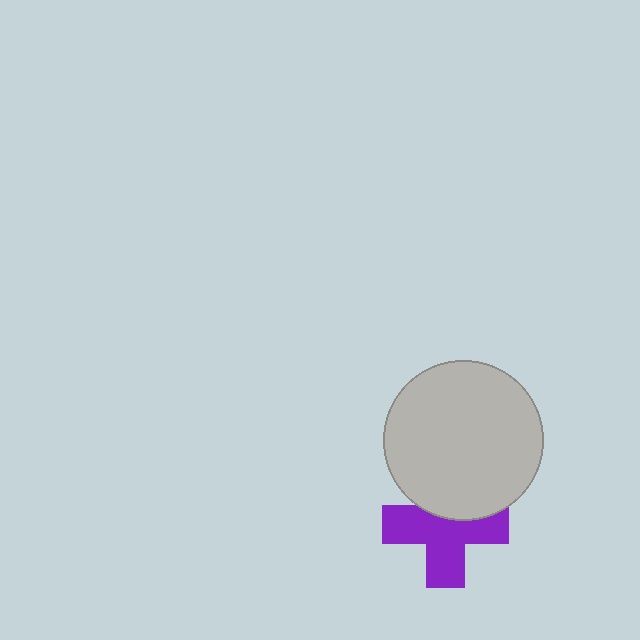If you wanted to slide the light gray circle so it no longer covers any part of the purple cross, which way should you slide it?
Slide it up — that is the most direct way to separate the two shapes.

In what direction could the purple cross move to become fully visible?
The purple cross could move down. That would shift it out from behind the light gray circle entirely.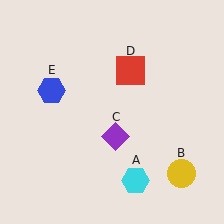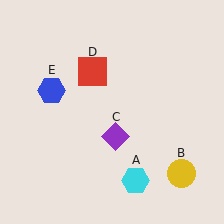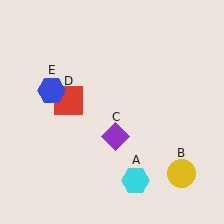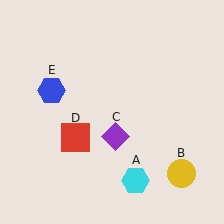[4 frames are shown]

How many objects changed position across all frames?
1 object changed position: red square (object D).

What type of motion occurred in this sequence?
The red square (object D) rotated counterclockwise around the center of the scene.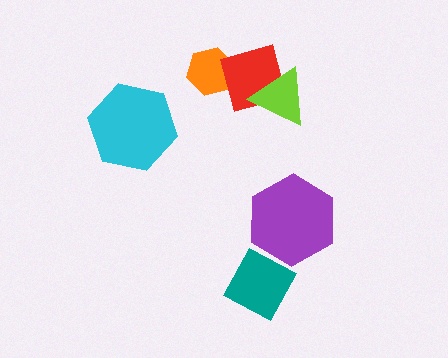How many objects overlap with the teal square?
0 objects overlap with the teal square.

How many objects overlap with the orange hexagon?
1 object overlaps with the orange hexagon.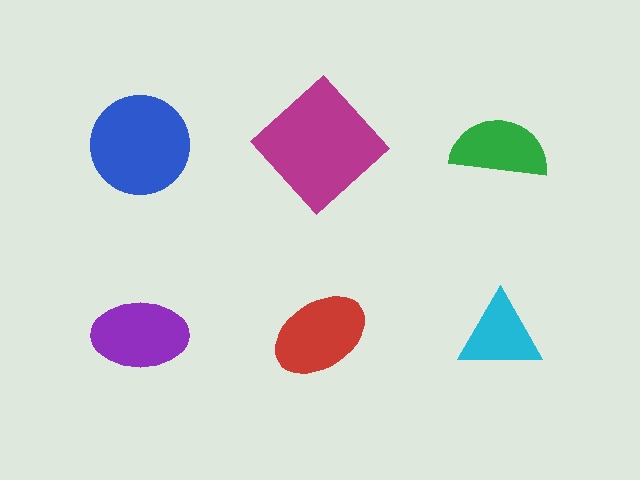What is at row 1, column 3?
A green semicircle.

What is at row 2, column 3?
A cyan triangle.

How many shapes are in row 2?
3 shapes.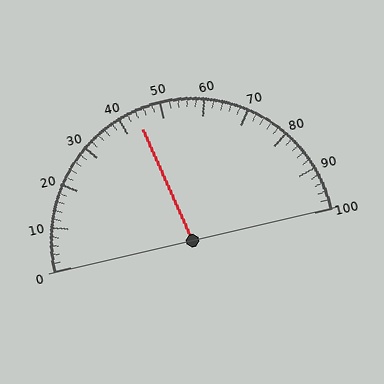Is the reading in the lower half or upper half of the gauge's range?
The reading is in the lower half of the range (0 to 100).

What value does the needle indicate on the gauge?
The needle indicates approximately 44.